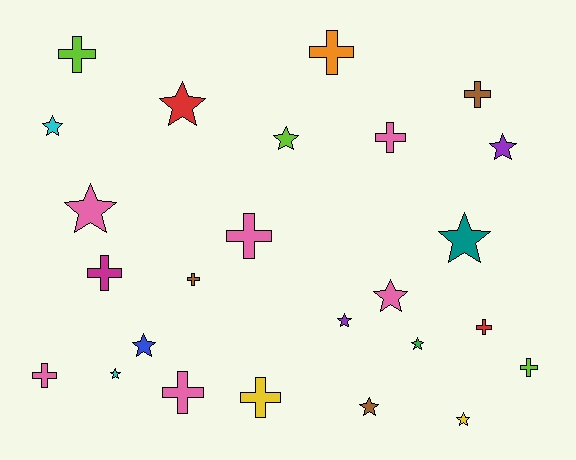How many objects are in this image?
There are 25 objects.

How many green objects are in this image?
There is 1 green object.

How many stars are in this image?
There are 13 stars.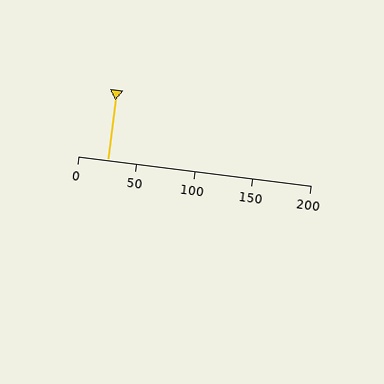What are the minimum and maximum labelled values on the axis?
The axis runs from 0 to 200.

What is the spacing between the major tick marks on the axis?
The major ticks are spaced 50 apart.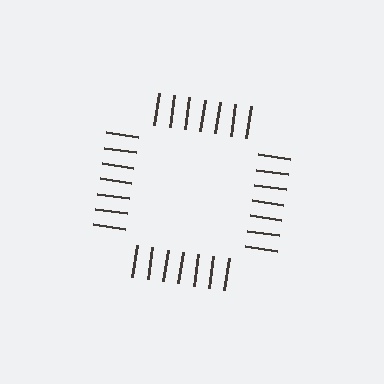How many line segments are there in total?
28 — 7 along each of the 4 edges.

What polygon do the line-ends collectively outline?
An illusory square — the line segments terminate on its edges but no continuous stroke is drawn.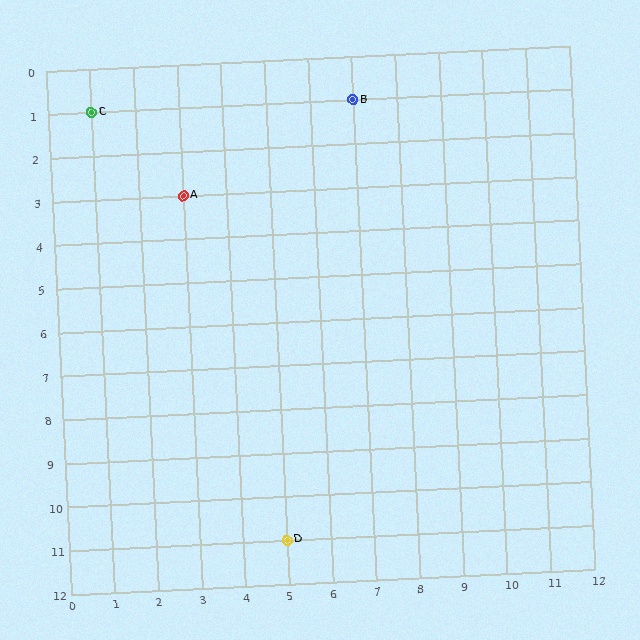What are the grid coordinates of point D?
Point D is at grid coordinates (5, 11).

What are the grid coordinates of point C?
Point C is at grid coordinates (1, 1).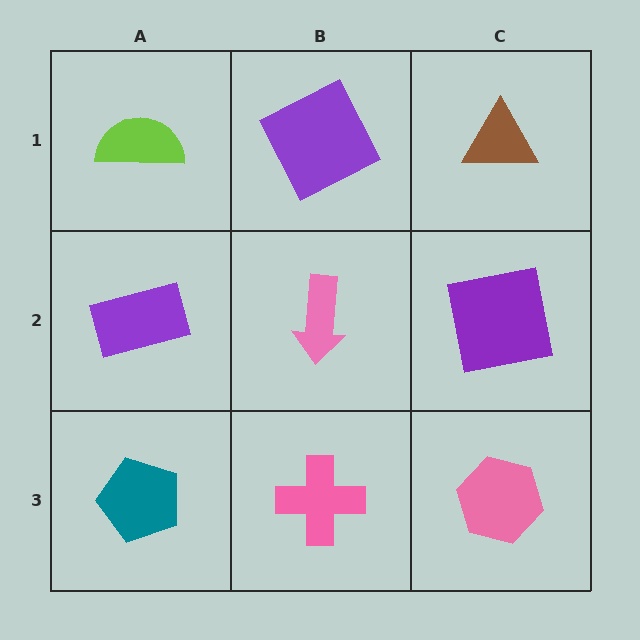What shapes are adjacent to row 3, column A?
A purple rectangle (row 2, column A), a pink cross (row 3, column B).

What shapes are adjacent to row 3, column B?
A pink arrow (row 2, column B), a teal pentagon (row 3, column A), a pink hexagon (row 3, column C).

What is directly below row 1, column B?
A pink arrow.